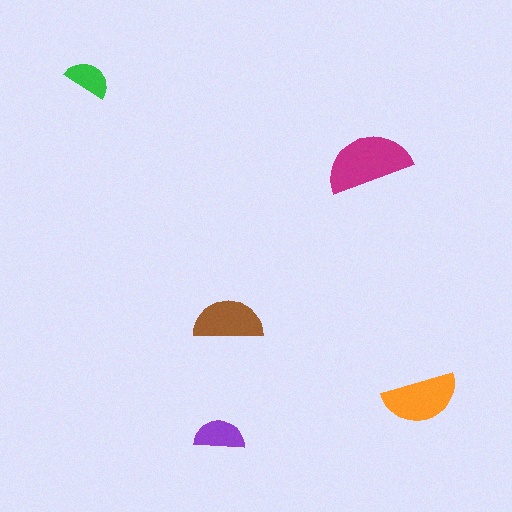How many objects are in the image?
There are 5 objects in the image.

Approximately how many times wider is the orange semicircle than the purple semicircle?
About 1.5 times wider.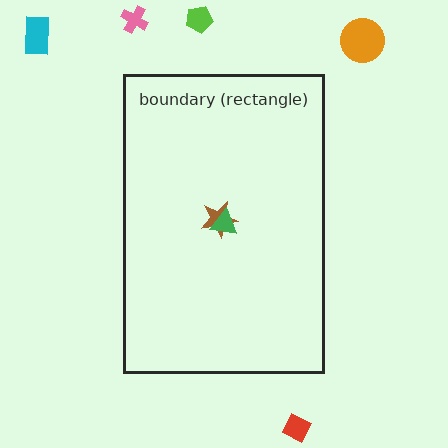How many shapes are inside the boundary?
2 inside, 5 outside.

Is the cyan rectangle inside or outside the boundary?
Outside.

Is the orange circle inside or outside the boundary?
Outside.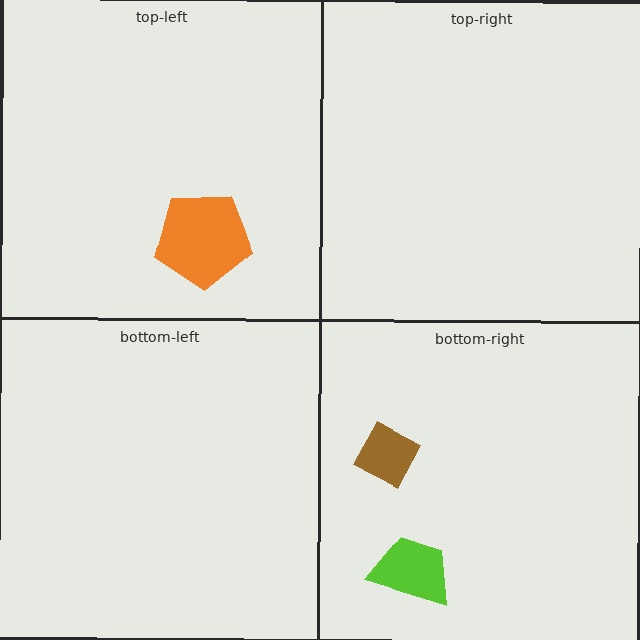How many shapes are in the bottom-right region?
2.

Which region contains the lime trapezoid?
The bottom-right region.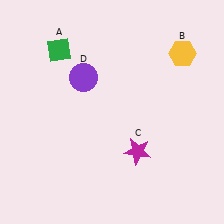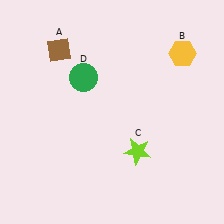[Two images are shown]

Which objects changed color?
A changed from green to brown. C changed from magenta to lime. D changed from purple to green.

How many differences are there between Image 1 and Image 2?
There are 3 differences between the two images.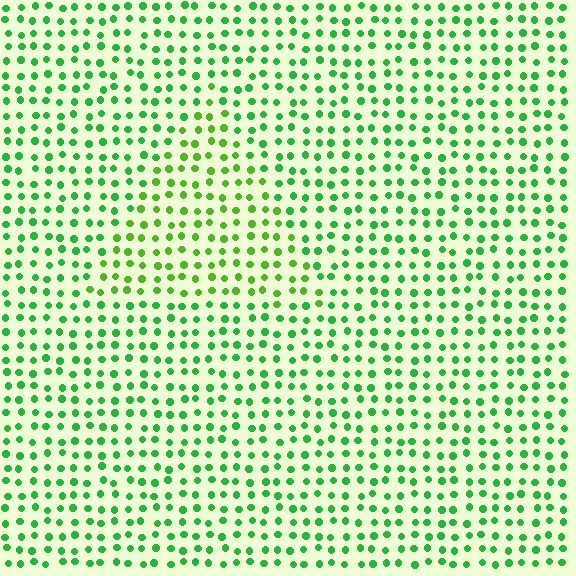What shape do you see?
I see a triangle.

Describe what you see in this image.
The image is filled with small green elements in a uniform arrangement. A triangle-shaped region is visible where the elements are tinted to a slightly different hue, forming a subtle color boundary.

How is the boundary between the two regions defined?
The boundary is defined purely by a slight shift in hue (about 28 degrees). Spacing, size, and orientation are identical on both sides.